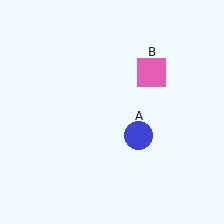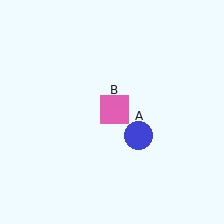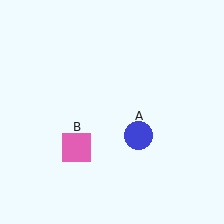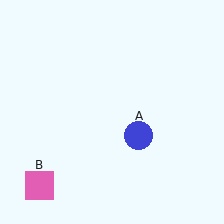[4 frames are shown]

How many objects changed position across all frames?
1 object changed position: pink square (object B).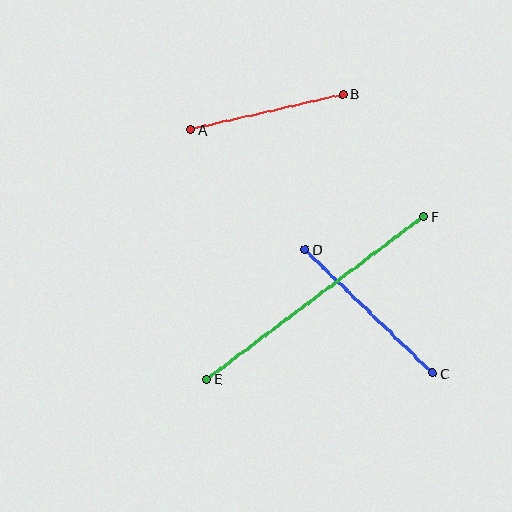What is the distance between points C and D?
The distance is approximately 178 pixels.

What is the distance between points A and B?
The distance is approximately 156 pixels.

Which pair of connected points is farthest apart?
Points E and F are farthest apart.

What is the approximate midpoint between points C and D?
The midpoint is at approximately (369, 311) pixels.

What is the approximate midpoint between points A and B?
The midpoint is at approximately (267, 112) pixels.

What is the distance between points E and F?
The distance is approximately 271 pixels.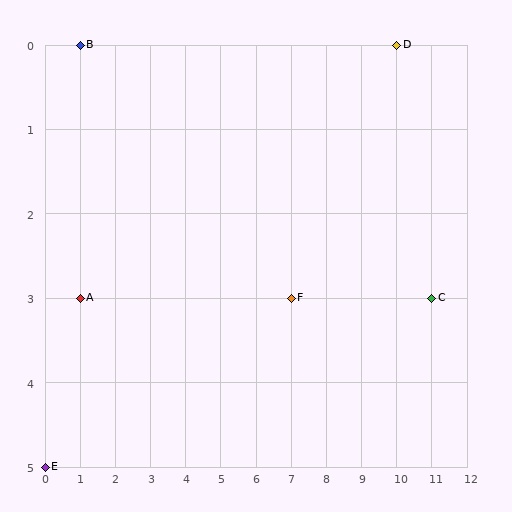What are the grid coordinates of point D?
Point D is at grid coordinates (10, 0).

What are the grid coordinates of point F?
Point F is at grid coordinates (7, 3).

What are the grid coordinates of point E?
Point E is at grid coordinates (0, 5).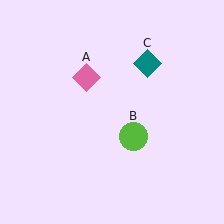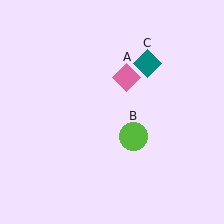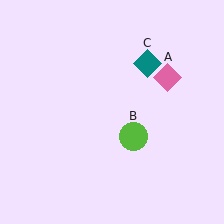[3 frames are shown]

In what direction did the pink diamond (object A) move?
The pink diamond (object A) moved right.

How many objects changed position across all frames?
1 object changed position: pink diamond (object A).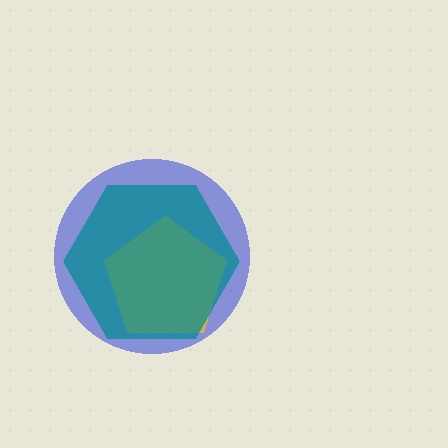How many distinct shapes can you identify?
There are 3 distinct shapes: a blue circle, a yellow pentagon, a teal hexagon.